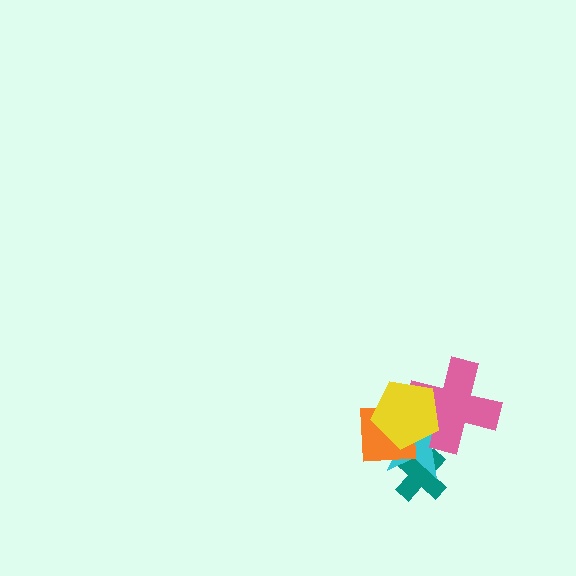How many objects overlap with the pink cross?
3 objects overlap with the pink cross.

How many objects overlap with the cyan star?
4 objects overlap with the cyan star.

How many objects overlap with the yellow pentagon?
3 objects overlap with the yellow pentagon.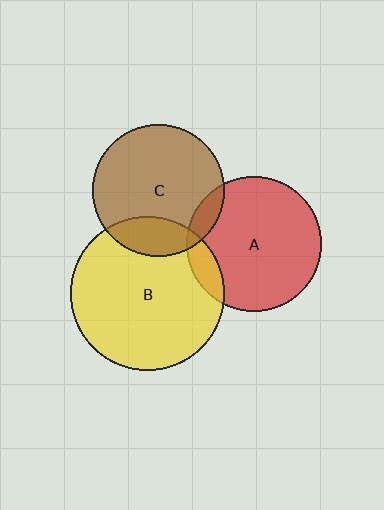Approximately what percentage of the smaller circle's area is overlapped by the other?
Approximately 20%.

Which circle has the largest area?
Circle B (yellow).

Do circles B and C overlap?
Yes.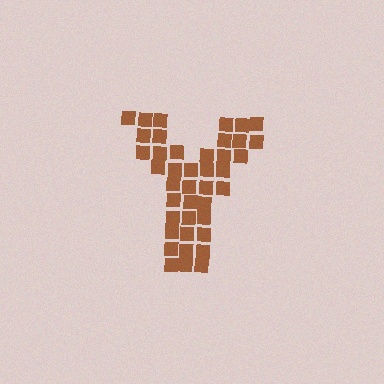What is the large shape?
The large shape is the letter Y.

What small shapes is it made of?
It is made of small squares.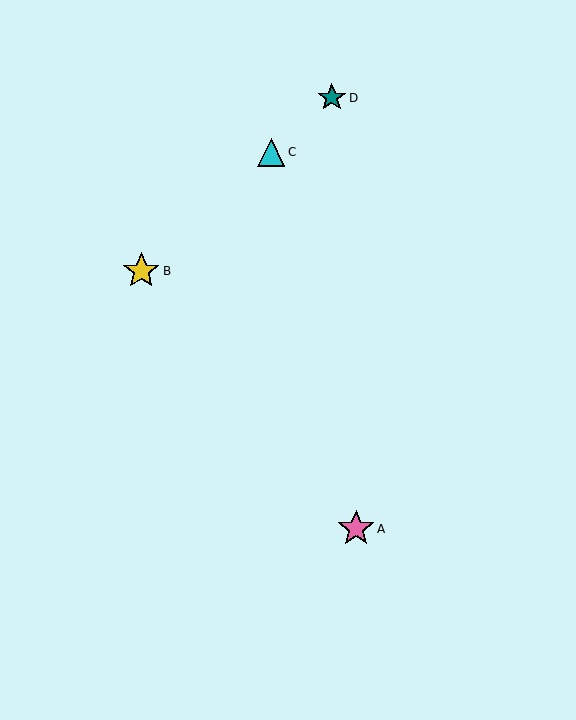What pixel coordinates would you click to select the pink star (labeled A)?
Click at (356, 529) to select the pink star A.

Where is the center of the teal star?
The center of the teal star is at (332, 98).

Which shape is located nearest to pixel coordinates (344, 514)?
The pink star (labeled A) at (356, 529) is nearest to that location.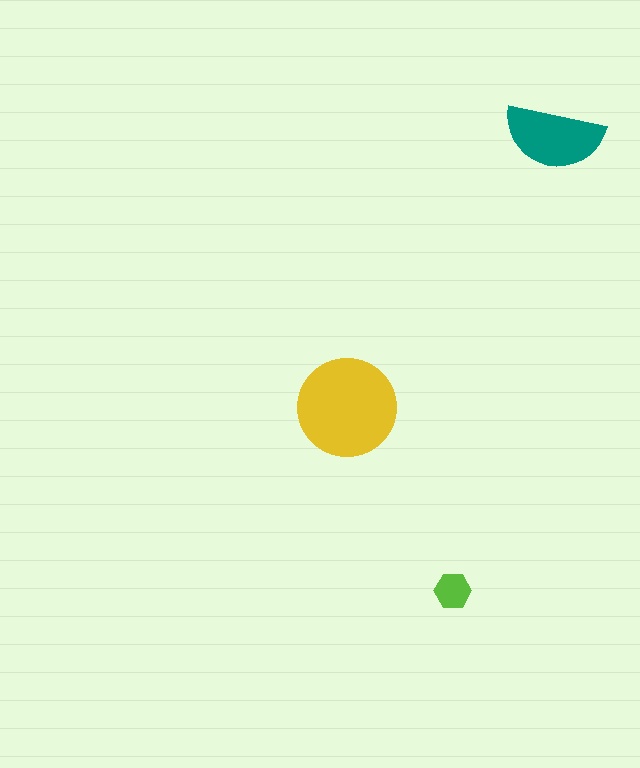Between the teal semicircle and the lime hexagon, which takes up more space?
The teal semicircle.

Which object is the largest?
The yellow circle.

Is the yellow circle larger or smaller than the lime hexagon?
Larger.